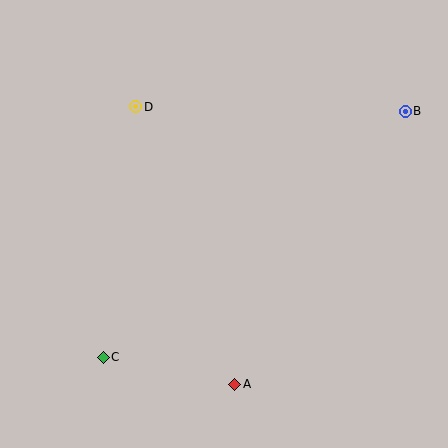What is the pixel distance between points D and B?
The distance between D and B is 269 pixels.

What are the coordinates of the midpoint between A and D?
The midpoint between A and D is at (185, 245).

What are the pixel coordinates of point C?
Point C is at (103, 357).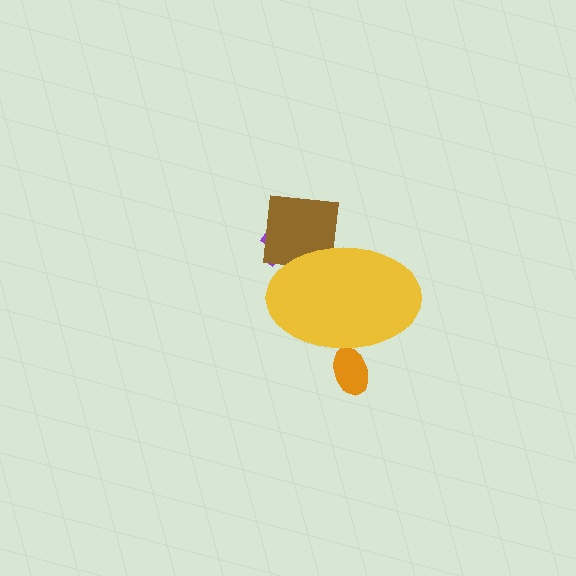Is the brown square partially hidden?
Yes, the brown square is partially hidden behind the yellow ellipse.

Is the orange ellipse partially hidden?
Yes, the orange ellipse is partially hidden behind the yellow ellipse.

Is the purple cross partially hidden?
Yes, the purple cross is partially hidden behind the yellow ellipse.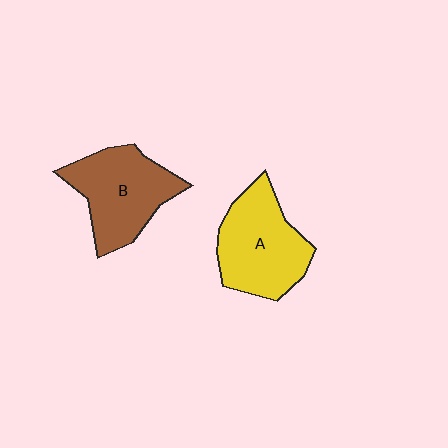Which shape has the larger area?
Shape A (yellow).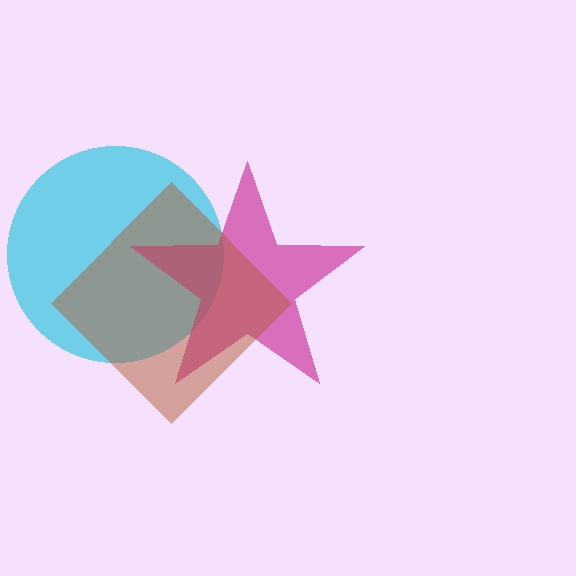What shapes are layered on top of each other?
The layered shapes are: a cyan circle, a magenta star, a brown diamond.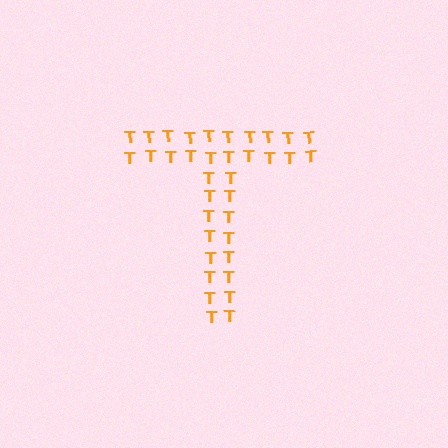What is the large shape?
The large shape is the letter T.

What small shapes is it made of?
It is made of small letter T's.